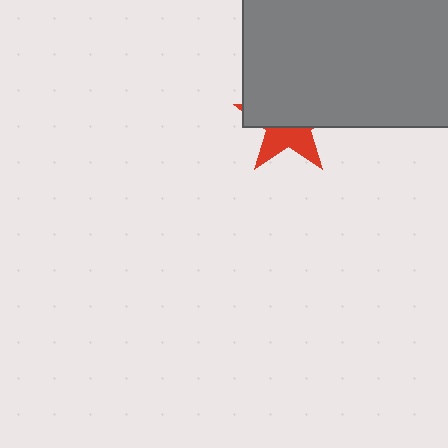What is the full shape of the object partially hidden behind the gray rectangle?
The partially hidden object is a red star.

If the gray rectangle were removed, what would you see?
You would see the complete red star.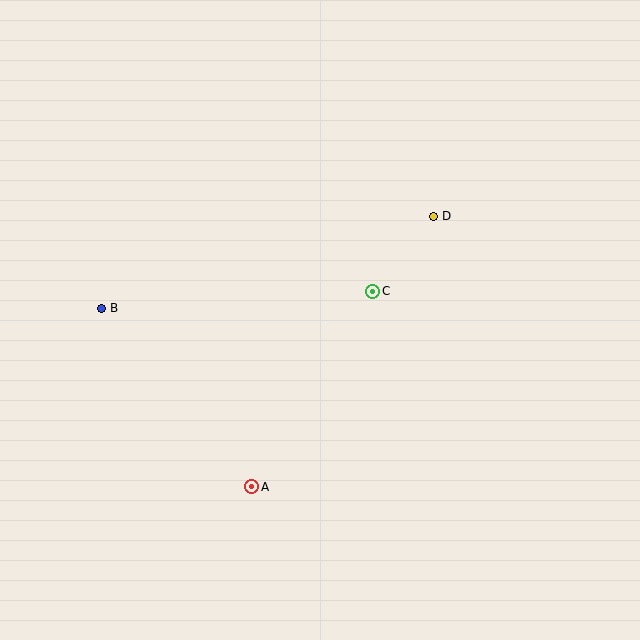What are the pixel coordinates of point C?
Point C is at (373, 291).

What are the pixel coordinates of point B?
Point B is at (101, 308).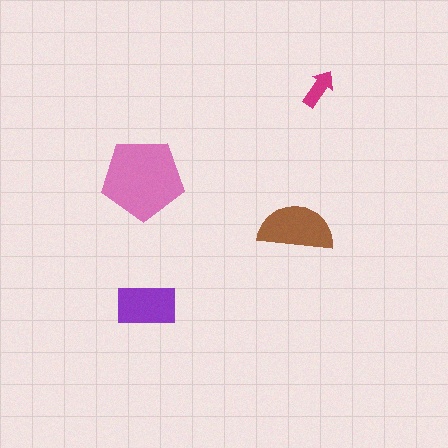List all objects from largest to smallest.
The pink pentagon, the brown semicircle, the purple rectangle, the magenta arrow.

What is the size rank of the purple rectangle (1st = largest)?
3rd.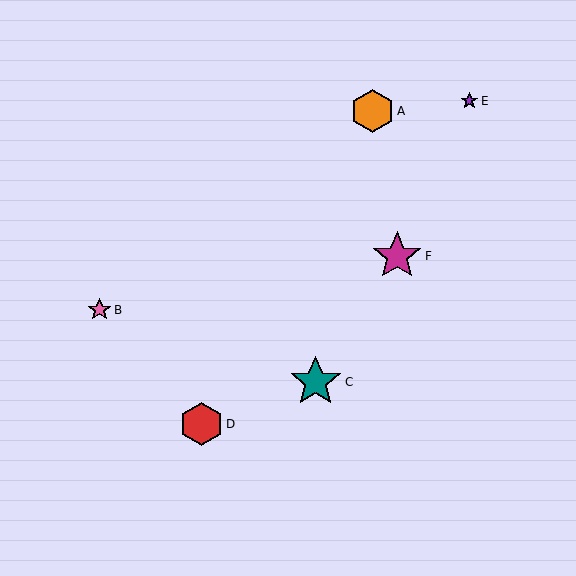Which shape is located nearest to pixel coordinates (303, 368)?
The teal star (labeled C) at (316, 382) is nearest to that location.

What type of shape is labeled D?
Shape D is a red hexagon.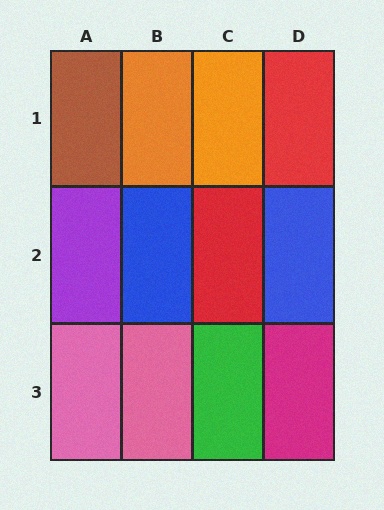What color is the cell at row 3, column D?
Magenta.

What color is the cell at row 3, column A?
Pink.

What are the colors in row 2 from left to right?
Purple, blue, red, blue.